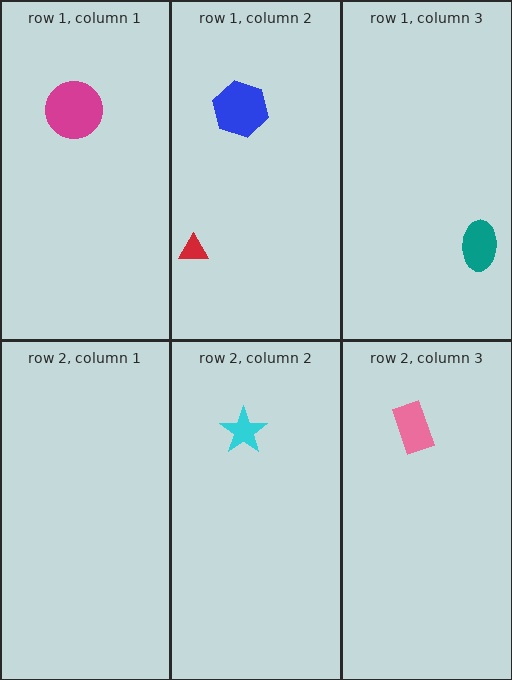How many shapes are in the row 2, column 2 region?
1.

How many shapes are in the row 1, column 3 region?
1.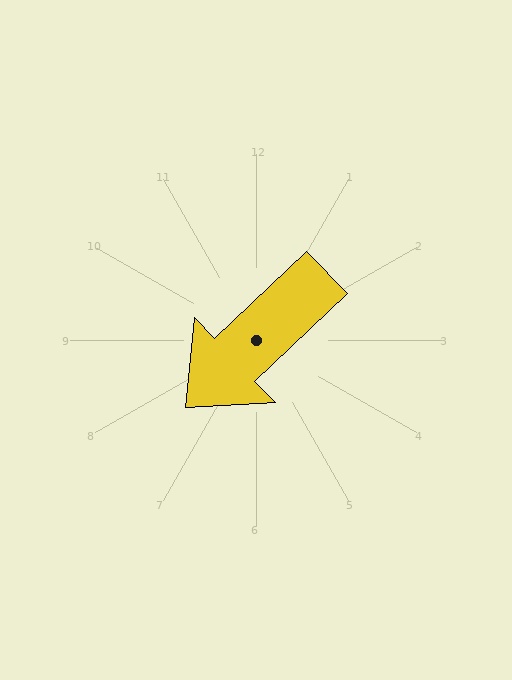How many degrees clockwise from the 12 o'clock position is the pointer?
Approximately 227 degrees.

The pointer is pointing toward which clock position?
Roughly 8 o'clock.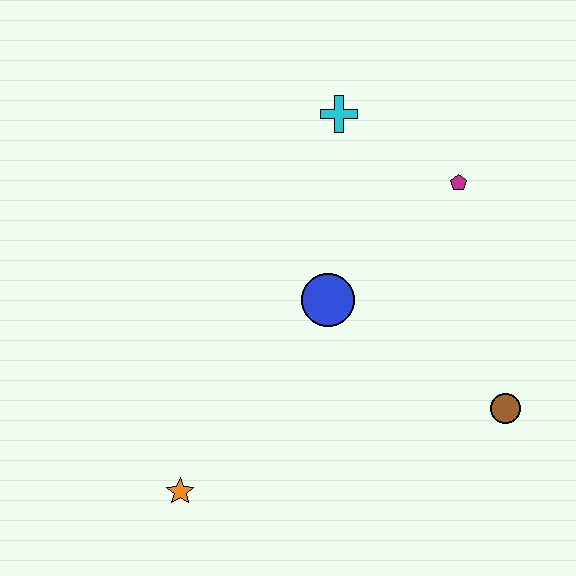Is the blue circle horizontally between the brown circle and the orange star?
Yes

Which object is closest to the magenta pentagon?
The cyan cross is closest to the magenta pentagon.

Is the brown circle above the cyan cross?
No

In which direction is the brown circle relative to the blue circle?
The brown circle is to the right of the blue circle.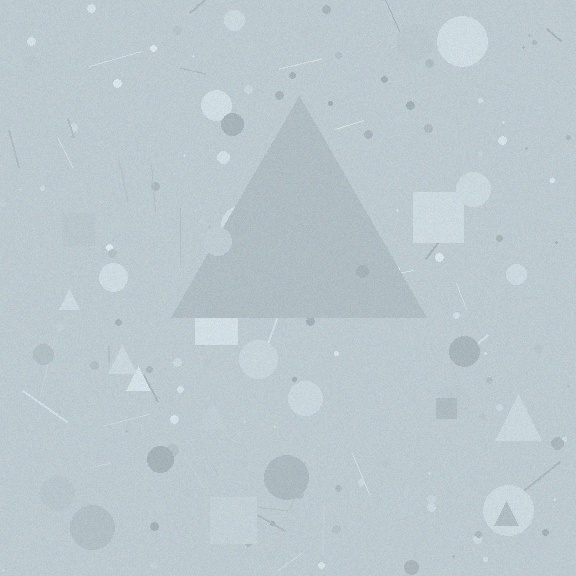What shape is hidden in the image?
A triangle is hidden in the image.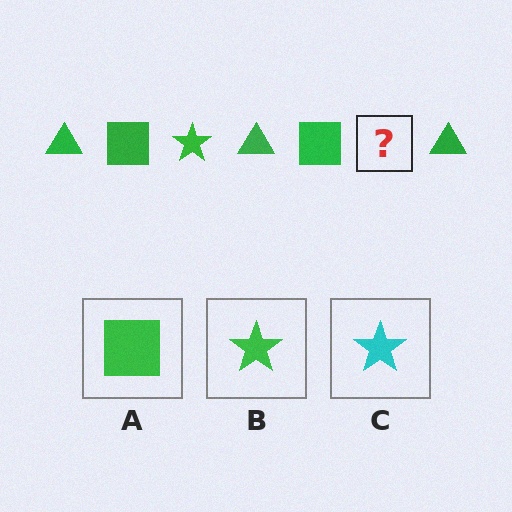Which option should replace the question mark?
Option B.